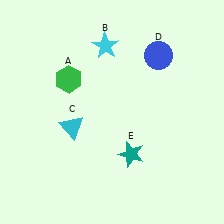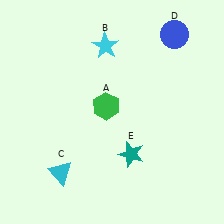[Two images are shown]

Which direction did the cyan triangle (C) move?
The cyan triangle (C) moved down.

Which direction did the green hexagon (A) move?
The green hexagon (A) moved right.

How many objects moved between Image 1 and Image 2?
3 objects moved between the two images.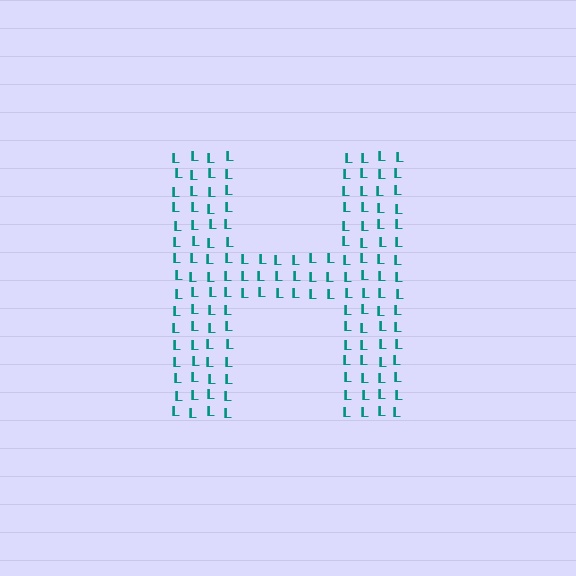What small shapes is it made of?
It is made of small letter L's.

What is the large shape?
The large shape is the letter H.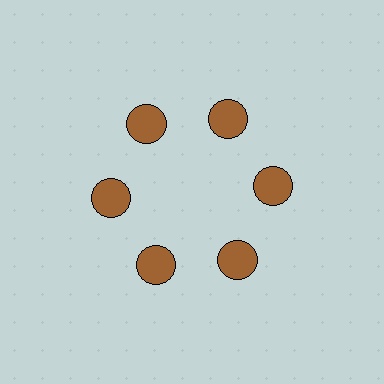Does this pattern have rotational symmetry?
Yes, this pattern has 6-fold rotational symmetry. It looks the same after rotating 60 degrees around the center.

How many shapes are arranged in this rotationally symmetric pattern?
There are 6 shapes, arranged in 6 groups of 1.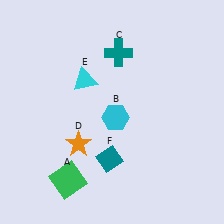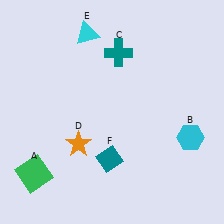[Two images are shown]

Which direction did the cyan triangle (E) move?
The cyan triangle (E) moved up.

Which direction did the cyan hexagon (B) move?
The cyan hexagon (B) moved right.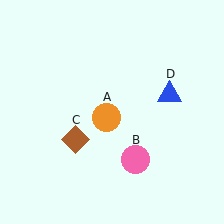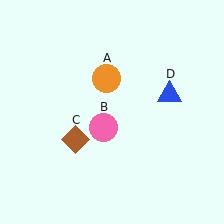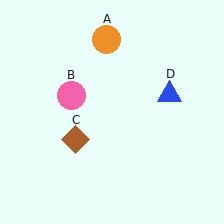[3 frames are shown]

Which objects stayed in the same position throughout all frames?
Brown diamond (object C) and blue triangle (object D) remained stationary.